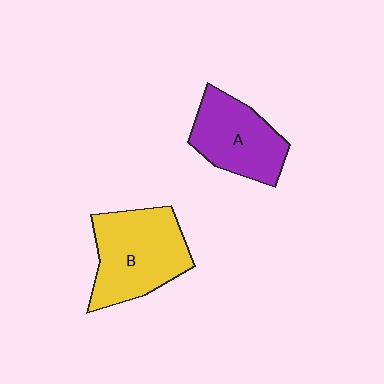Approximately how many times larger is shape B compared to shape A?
Approximately 1.3 times.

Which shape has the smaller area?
Shape A (purple).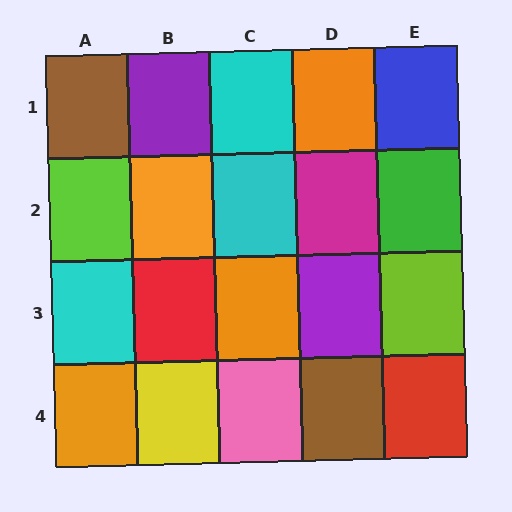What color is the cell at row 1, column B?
Purple.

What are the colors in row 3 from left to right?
Cyan, red, orange, purple, lime.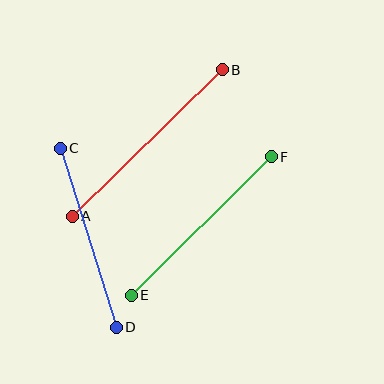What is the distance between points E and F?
The distance is approximately 197 pixels.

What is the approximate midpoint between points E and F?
The midpoint is at approximately (201, 226) pixels.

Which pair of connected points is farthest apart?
Points A and B are farthest apart.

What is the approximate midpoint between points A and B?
The midpoint is at approximately (147, 143) pixels.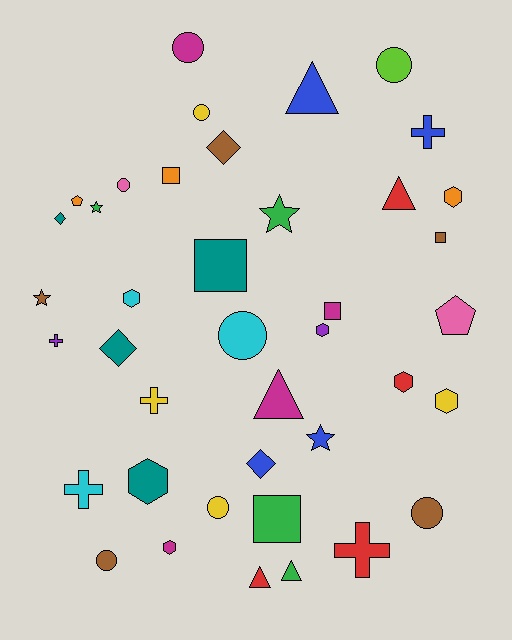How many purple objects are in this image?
There are 2 purple objects.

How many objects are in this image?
There are 40 objects.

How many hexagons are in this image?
There are 7 hexagons.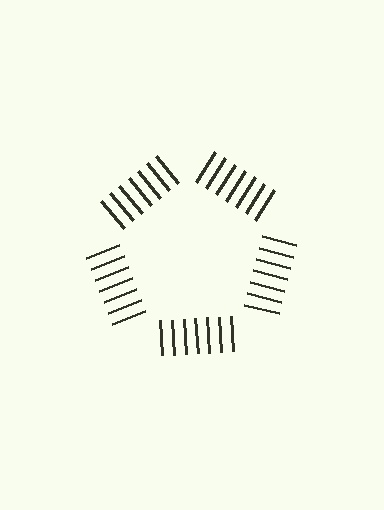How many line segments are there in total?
35 — 7 along each of the 5 edges.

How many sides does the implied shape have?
5 sides — the line-ends trace a pentagon.